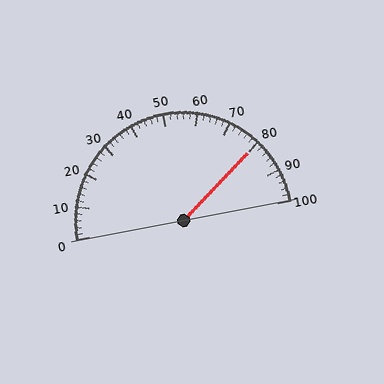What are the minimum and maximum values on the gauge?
The gauge ranges from 0 to 100.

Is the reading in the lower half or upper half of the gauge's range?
The reading is in the upper half of the range (0 to 100).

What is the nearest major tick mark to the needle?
The nearest major tick mark is 80.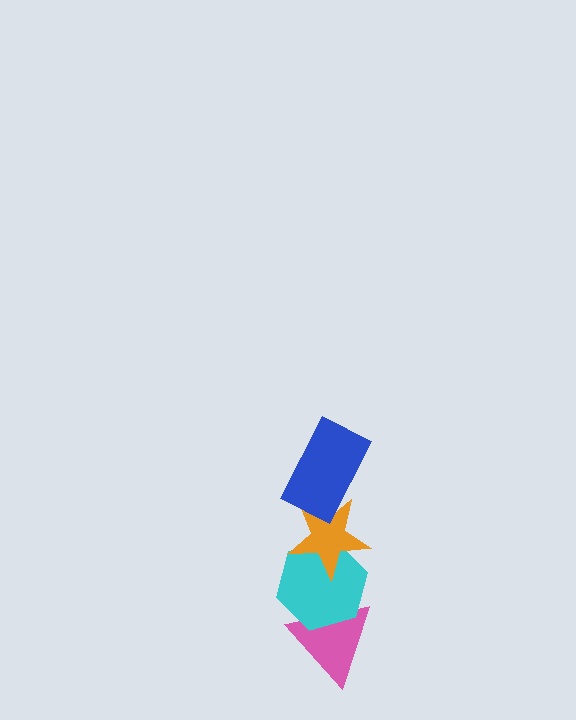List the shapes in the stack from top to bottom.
From top to bottom: the blue rectangle, the orange star, the cyan hexagon, the pink triangle.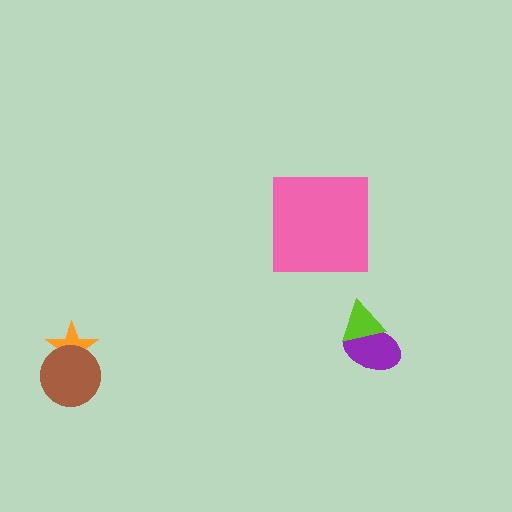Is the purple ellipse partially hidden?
Yes, it is partially covered by another shape.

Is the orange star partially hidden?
Yes, it is partially covered by another shape.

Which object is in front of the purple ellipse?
The lime triangle is in front of the purple ellipse.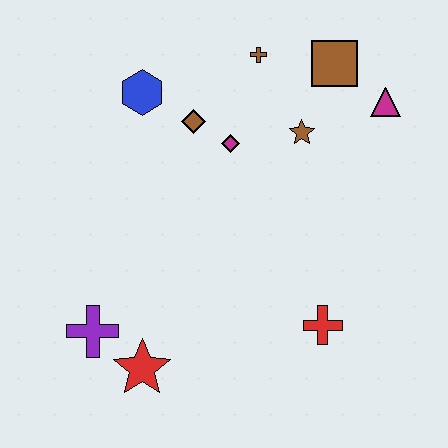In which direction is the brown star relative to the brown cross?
The brown star is below the brown cross.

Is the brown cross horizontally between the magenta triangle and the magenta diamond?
Yes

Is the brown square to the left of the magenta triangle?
Yes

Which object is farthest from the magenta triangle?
The purple cross is farthest from the magenta triangle.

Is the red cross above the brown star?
No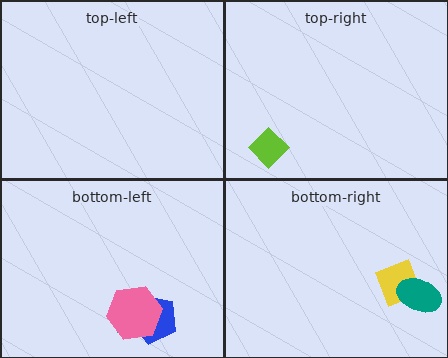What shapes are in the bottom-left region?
The blue pentagon, the green semicircle, the pink hexagon.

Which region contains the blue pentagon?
The bottom-left region.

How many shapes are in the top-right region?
1.